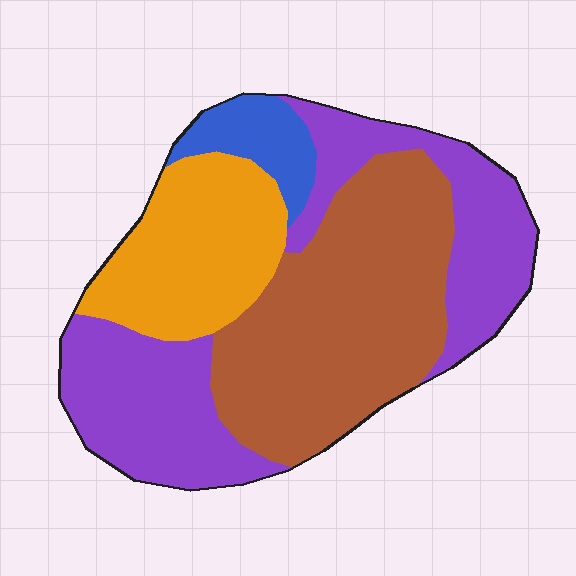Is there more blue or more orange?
Orange.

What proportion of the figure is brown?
Brown takes up between a third and a half of the figure.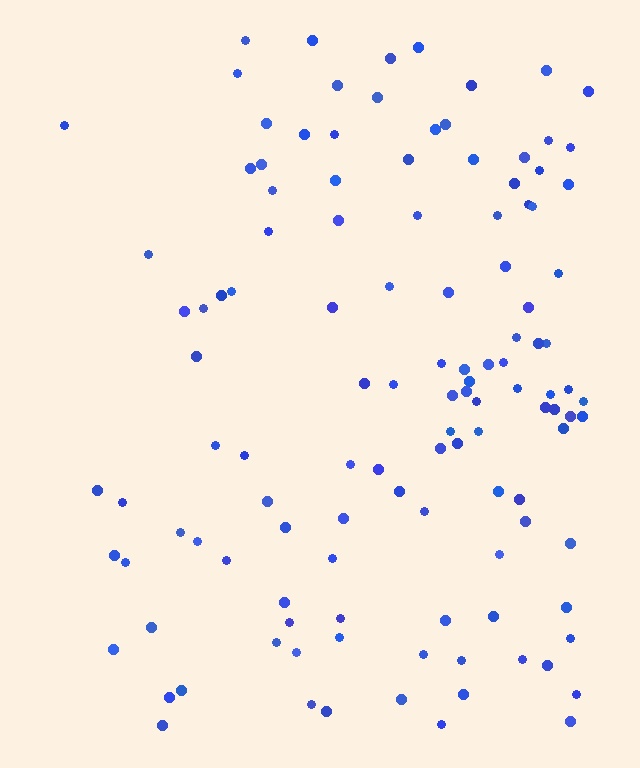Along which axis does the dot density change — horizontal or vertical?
Horizontal.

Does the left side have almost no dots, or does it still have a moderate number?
Still a moderate number, just noticeably fewer than the right.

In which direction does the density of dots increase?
From left to right, with the right side densest.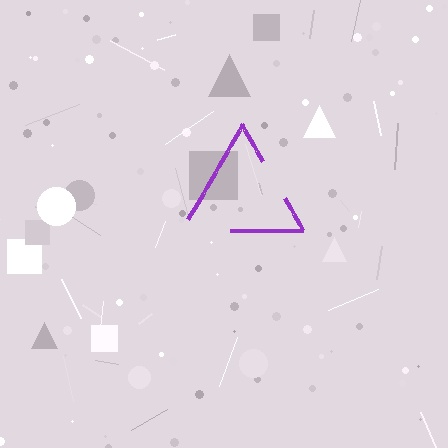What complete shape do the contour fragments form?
The contour fragments form a triangle.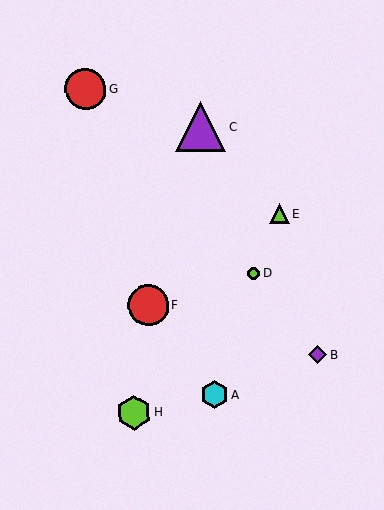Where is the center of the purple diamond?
The center of the purple diamond is at (318, 354).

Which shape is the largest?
The purple triangle (labeled C) is the largest.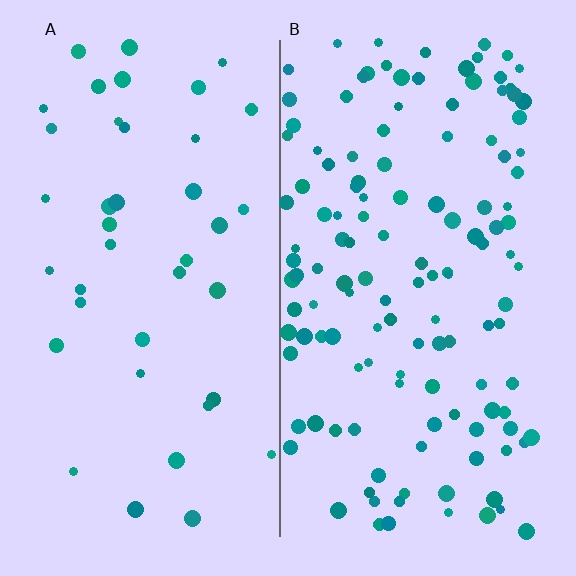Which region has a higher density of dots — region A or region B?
B (the right).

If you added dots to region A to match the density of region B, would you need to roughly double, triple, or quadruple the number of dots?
Approximately triple.